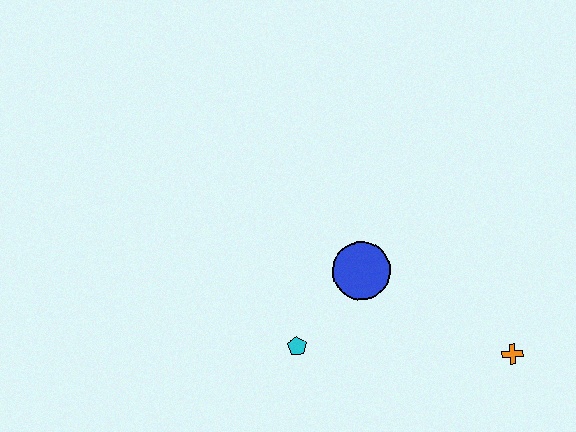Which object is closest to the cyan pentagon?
The blue circle is closest to the cyan pentagon.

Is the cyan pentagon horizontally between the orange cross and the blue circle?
No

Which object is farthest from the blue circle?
The orange cross is farthest from the blue circle.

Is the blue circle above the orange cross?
Yes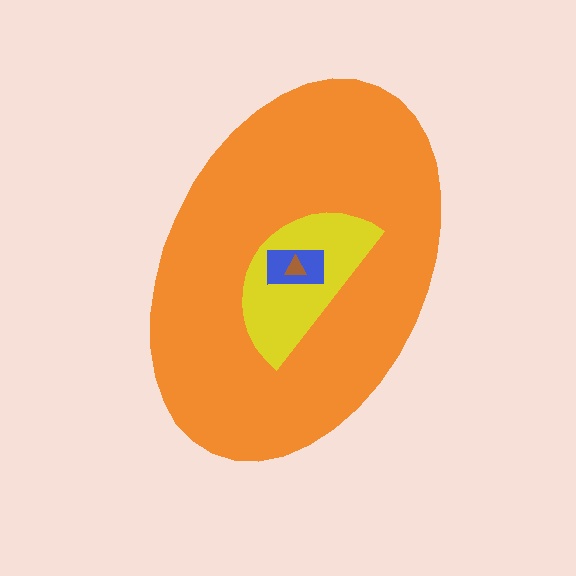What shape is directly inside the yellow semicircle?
The blue rectangle.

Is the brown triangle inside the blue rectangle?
Yes.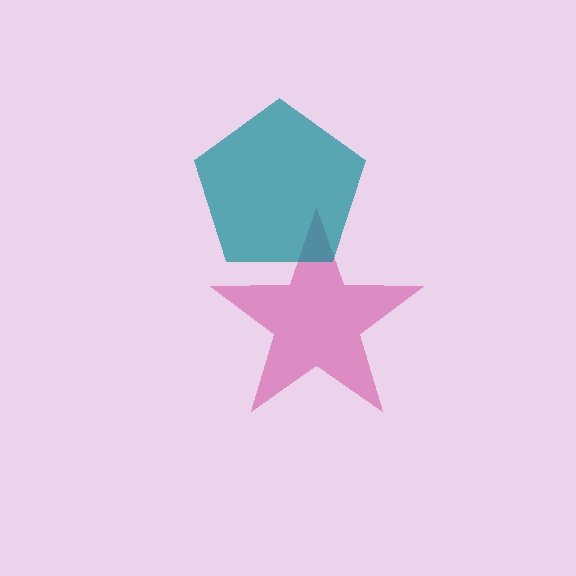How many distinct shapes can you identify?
There are 2 distinct shapes: a magenta star, a teal pentagon.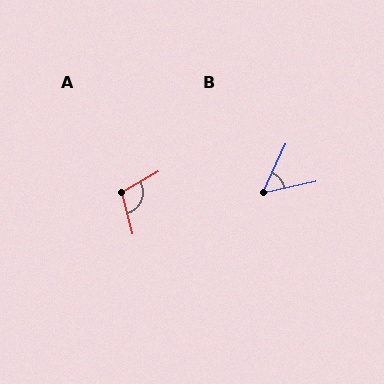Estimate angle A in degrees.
Approximately 106 degrees.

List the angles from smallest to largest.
B (53°), A (106°).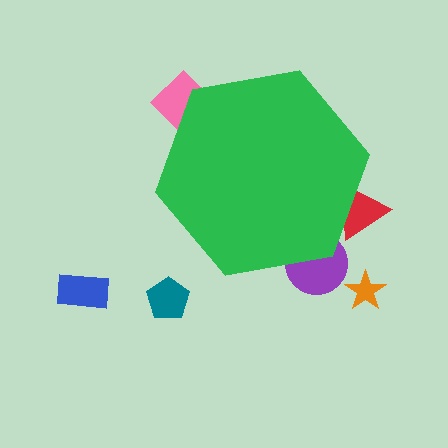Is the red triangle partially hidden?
Yes, the red triangle is partially hidden behind the green hexagon.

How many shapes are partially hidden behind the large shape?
3 shapes are partially hidden.